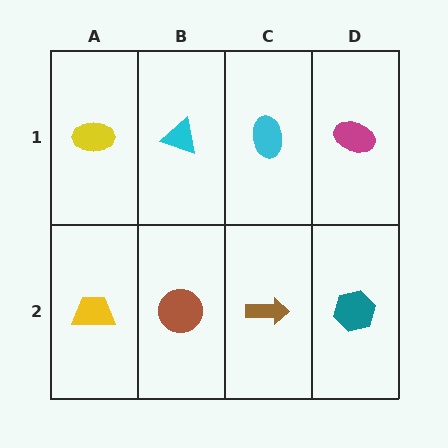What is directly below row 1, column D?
A teal hexagon.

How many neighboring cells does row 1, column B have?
3.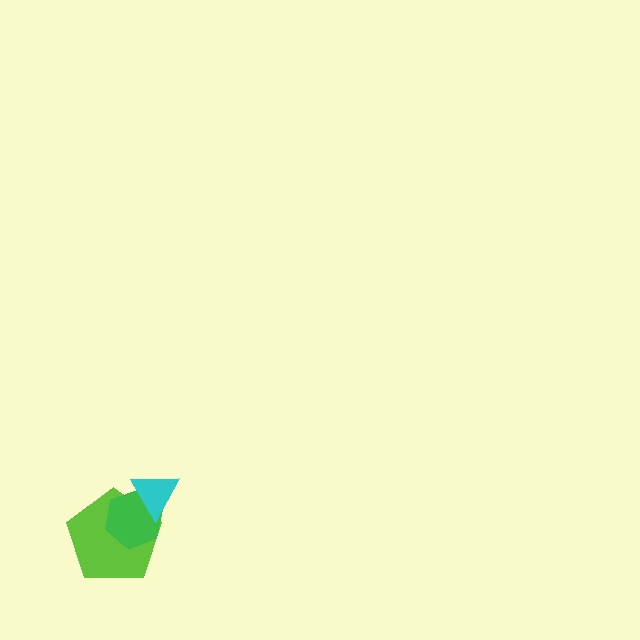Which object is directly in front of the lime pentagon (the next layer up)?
The green hexagon is directly in front of the lime pentagon.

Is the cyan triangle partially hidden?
No, no other shape covers it.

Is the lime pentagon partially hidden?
Yes, it is partially covered by another shape.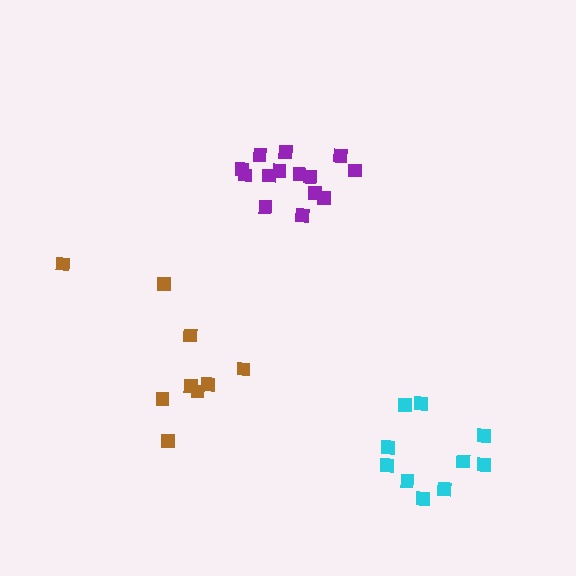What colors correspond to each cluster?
The clusters are colored: brown, cyan, purple.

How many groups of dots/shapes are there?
There are 3 groups.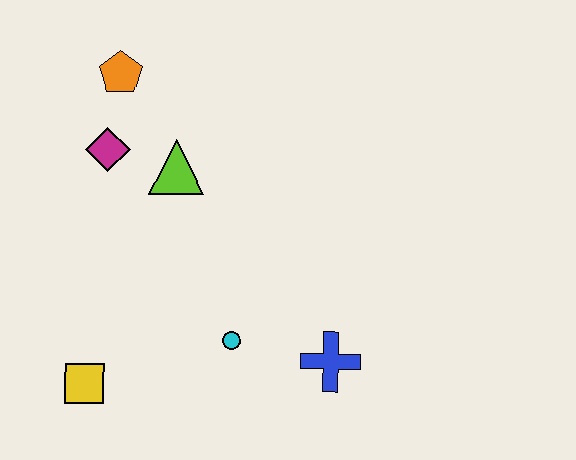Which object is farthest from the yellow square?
The orange pentagon is farthest from the yellow square.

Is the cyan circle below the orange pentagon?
Yes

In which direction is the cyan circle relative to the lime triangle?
The cyan circle is below the lime triangle.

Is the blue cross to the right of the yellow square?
Yes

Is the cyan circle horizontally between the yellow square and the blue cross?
Yes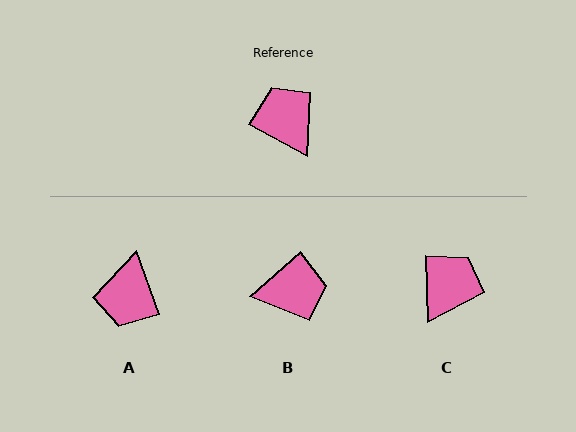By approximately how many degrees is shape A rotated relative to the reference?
Approximately 139 degrees counter-clockwise.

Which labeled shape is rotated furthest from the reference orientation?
A, about 139 degrees away.